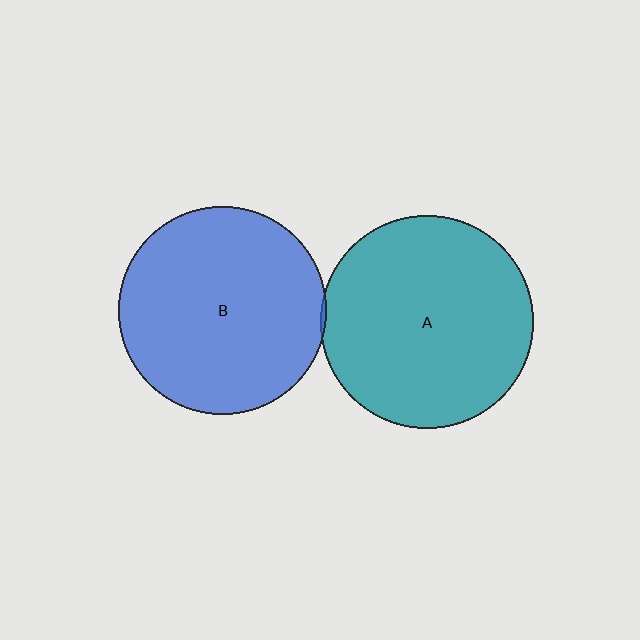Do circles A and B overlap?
Yes.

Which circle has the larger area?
Circle A (teal).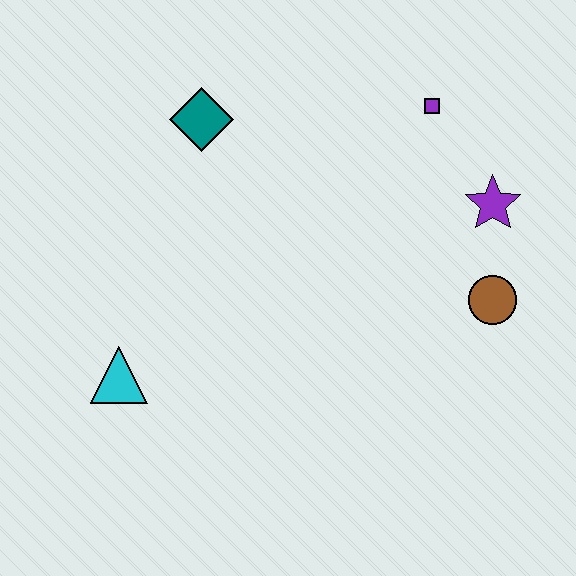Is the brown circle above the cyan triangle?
Yes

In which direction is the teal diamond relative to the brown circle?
The teal diamond is to the left of the brown circle.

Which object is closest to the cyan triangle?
The teal diamond is closest to the cyan triangle.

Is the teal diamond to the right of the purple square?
No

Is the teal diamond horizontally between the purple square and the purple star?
No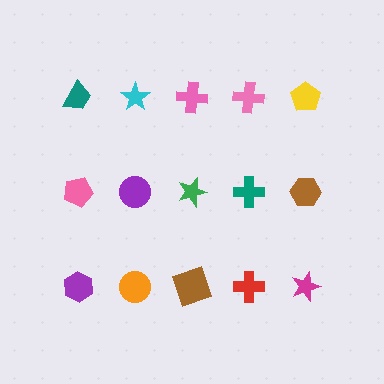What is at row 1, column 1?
A teal trapezoid.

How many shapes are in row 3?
5 shapes.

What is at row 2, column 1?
A pink pentagon.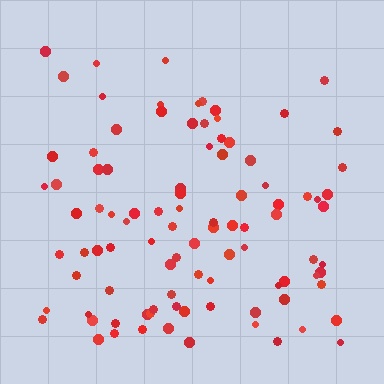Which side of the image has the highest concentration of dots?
The bottom.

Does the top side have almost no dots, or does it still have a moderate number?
Still a moderate number, just noticeably fewer than the bottom.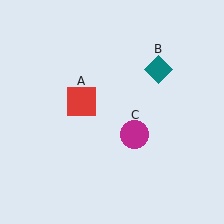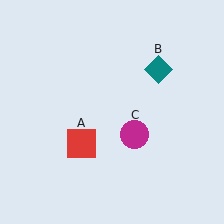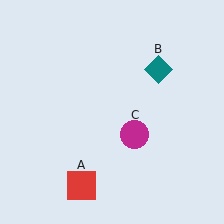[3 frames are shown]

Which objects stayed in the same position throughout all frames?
Teal diamond (object B) and magenta circle (object C) remained stationary.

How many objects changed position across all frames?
1 object changed position: red square (object A).